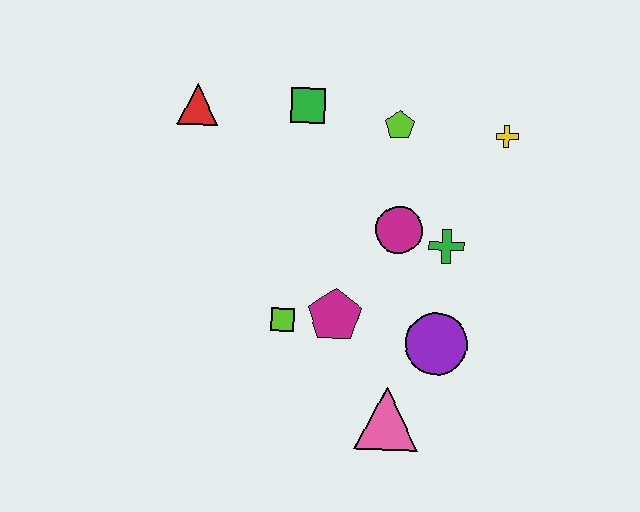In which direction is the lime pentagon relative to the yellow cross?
The lime pentagon is to the left of the yellow cross.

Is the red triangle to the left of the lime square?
Yes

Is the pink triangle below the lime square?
Yes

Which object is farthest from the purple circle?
The red triangle is farthest from the purple circle.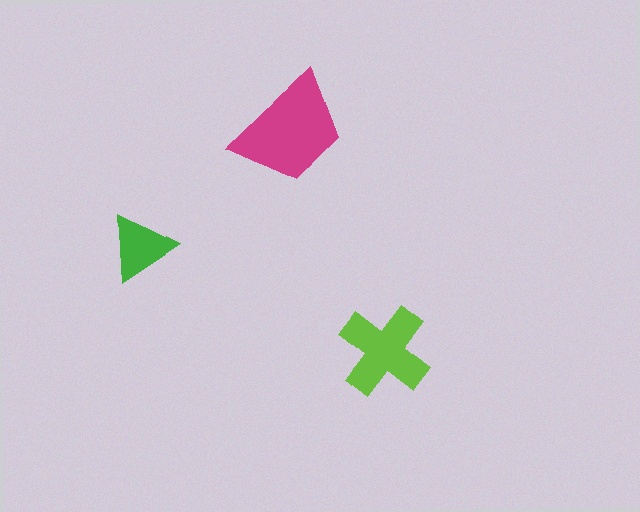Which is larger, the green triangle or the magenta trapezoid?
The magenta trapezoid.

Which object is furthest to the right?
The lime cross is rightmost.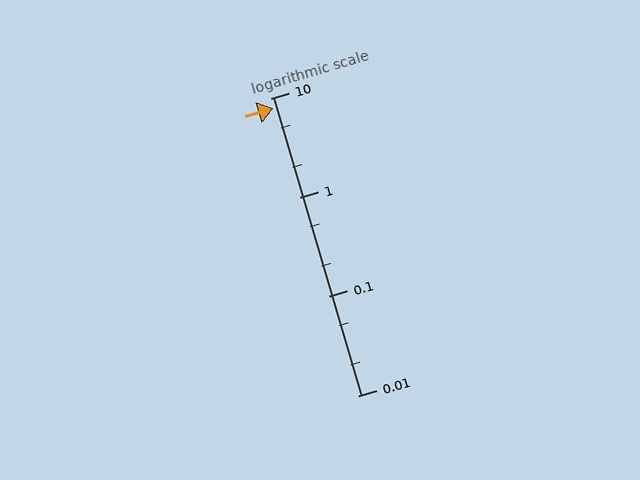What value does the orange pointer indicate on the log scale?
The pointer indicates approximately 7.9.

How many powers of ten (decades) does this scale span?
The scale spans 3 decades, from 0.01 to 10.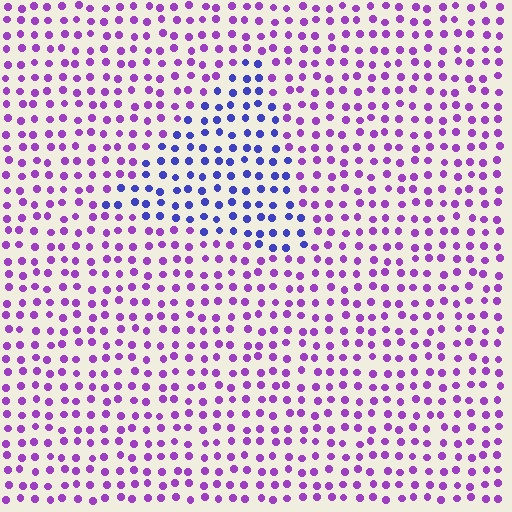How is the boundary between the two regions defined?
The boundary is defined purely by a slight shift in hue (about 45 degrees). Spacing, size, and orientation are identical on both sides.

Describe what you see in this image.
The image is filled with small purple elements in a uniform arrangement. A triangle-shaped region is visible where the elements are tinted to a slightly different hue, forming a subtle color boundary.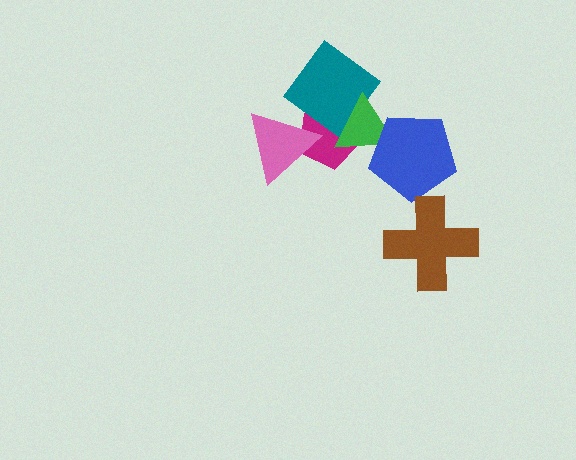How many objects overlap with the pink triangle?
2 objects overlap with the pink triangle.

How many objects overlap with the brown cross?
0 objects overlap with the brown cross.